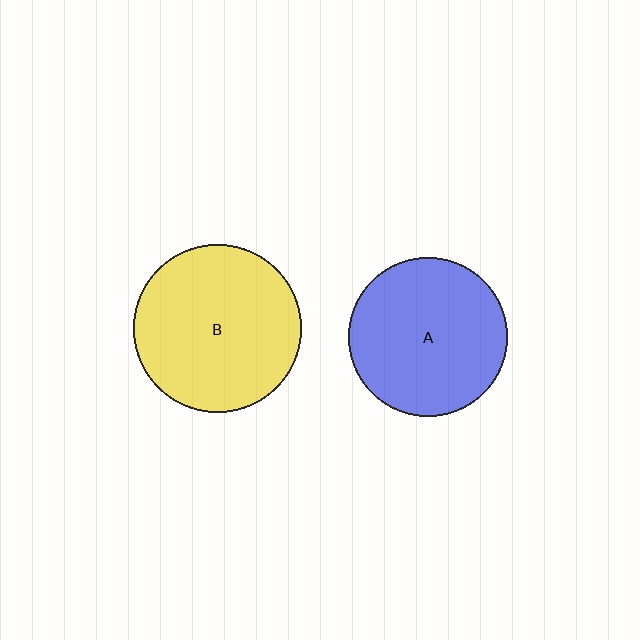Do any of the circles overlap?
No, none of the circles overlap.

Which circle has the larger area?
Circle B (yellow).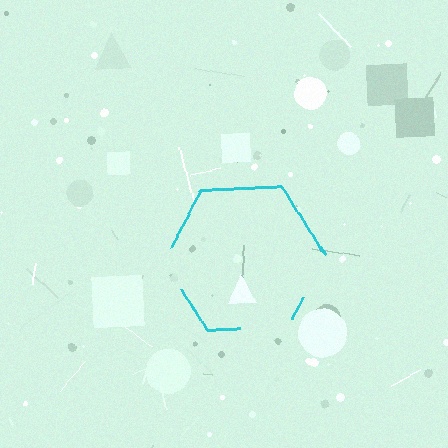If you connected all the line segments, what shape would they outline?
They would outline a hexagon.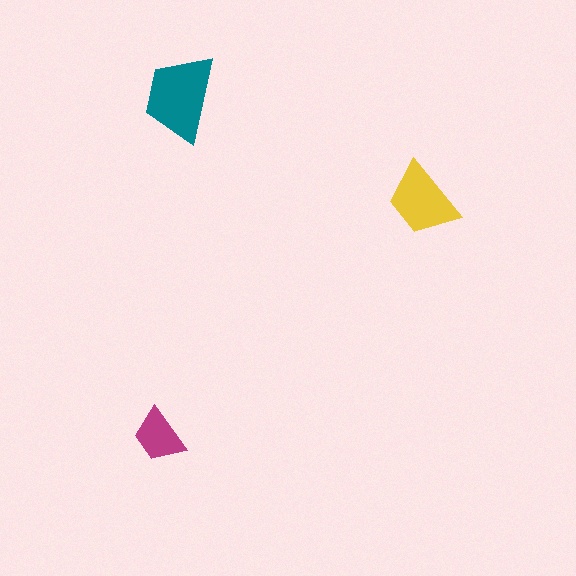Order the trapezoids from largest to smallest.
the teal one, the yellow one, the magenta one.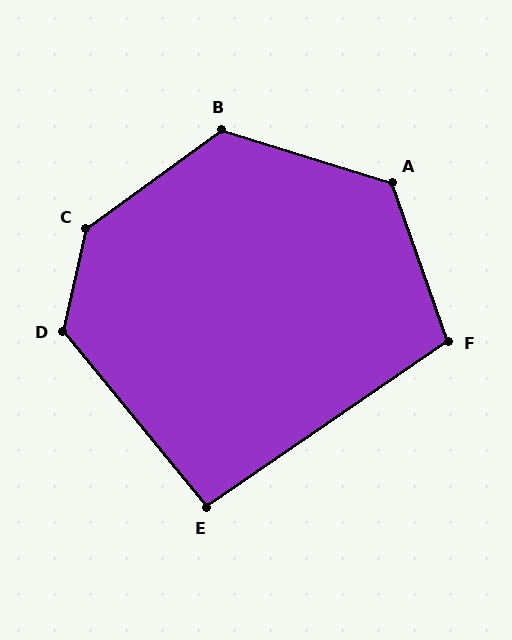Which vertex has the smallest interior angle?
E, at approximately 95 degrees.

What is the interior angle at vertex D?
Approximately 128 degrees (obtuse).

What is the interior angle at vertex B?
Approximately 127 degrees (obtuse).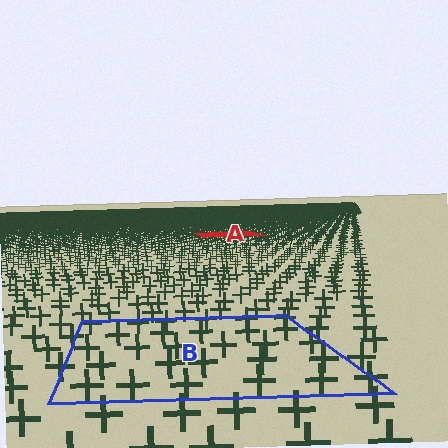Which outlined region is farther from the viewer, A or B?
Region A is farther from the viewer — the texture elements inside it appear smaller and more densely packed.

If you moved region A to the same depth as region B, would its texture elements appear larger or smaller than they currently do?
They would appear larger. At a closer depth, the same texture elements are projected at a bigger on-screen size.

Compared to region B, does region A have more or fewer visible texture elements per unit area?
Region A has more texture elements per unit area — they are packed more densely because it is farther away.